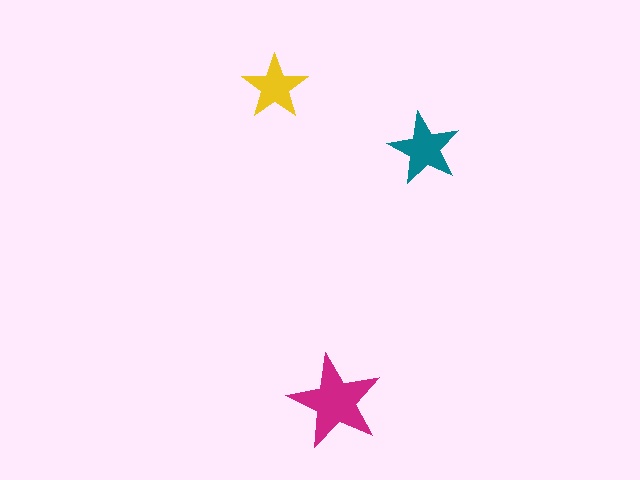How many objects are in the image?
There are 3 objects in the image.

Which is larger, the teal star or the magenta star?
The magenta one.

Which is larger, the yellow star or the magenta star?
The magenta one.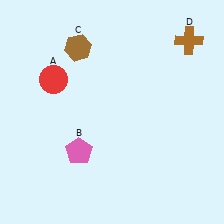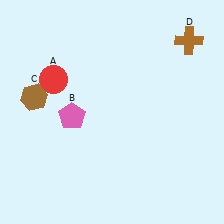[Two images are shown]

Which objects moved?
The objects that moved are: the pink pentagon (B), the brown hexagon (C).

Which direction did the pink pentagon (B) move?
The pink pentagon (B) moved up.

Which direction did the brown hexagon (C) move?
The brown hexagon (C) moved down.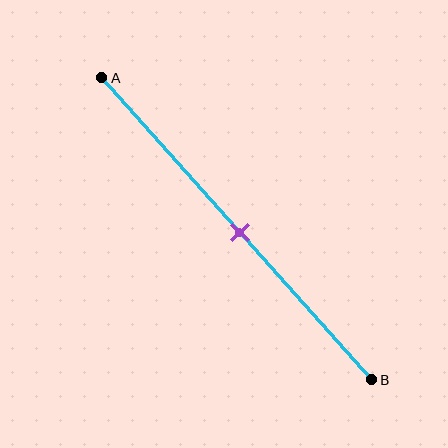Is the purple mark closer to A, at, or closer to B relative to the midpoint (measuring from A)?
The purple mark is approximately at the midpoint of segment AB.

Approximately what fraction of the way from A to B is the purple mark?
The purple mark is approximately 50% of the way from A to B.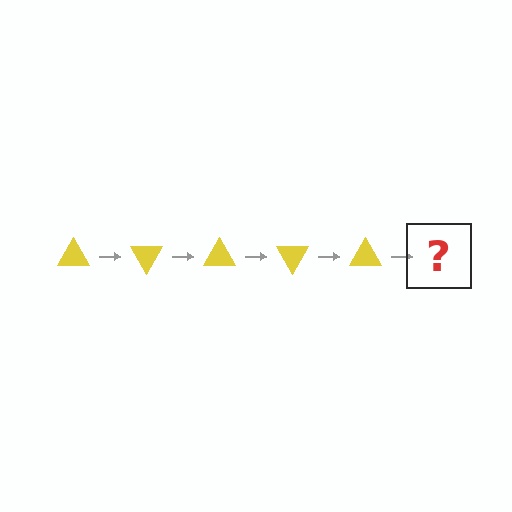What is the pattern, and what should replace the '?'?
The pattern is that the triangle rotates 60 degrees each step. The '?' should be a yellow triangle rotated 300 degrees.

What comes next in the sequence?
The next element should be a yellow triangle rotated 300 degrees.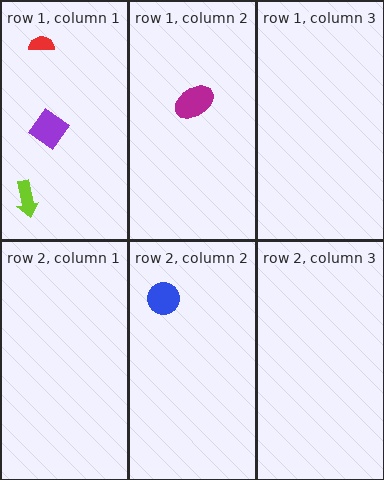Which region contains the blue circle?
The row 2, column 2 region.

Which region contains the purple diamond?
The row 1, column 1 region.